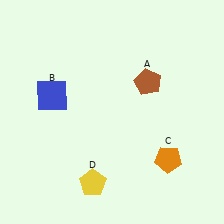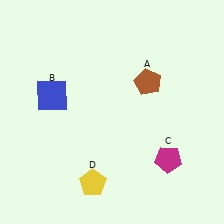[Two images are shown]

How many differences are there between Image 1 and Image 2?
There is 1 difference between the two images.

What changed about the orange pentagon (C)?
In Image 1, C is orange. In Image 2, it changed to magenta.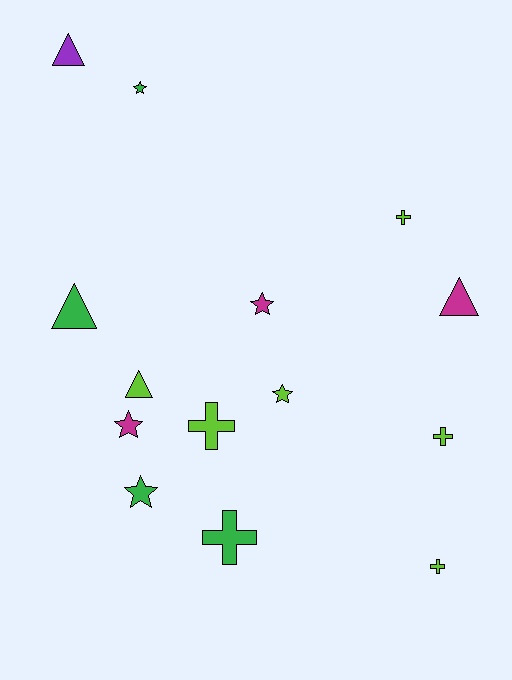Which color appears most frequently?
Lime, with 6 objects.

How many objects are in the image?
There are 14 objects.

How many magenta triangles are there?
There is 1 magenta triangle.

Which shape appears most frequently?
Cross, with 5 objects.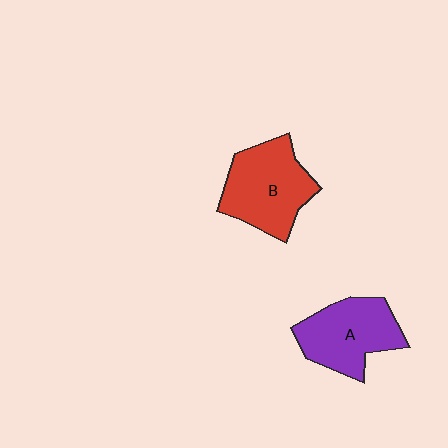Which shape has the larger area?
Shape B (red).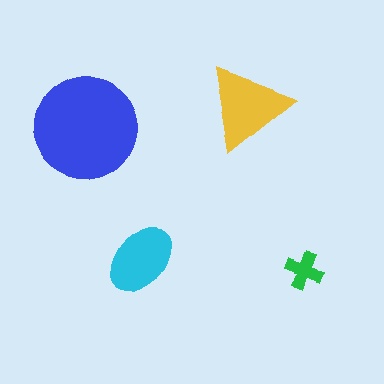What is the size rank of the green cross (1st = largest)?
4th.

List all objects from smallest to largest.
The green cross, the cyan ellipse, the yellow triangle, the blue circle.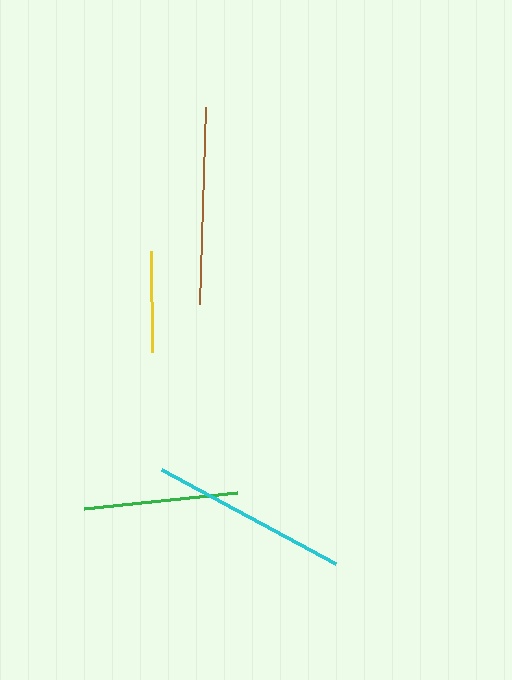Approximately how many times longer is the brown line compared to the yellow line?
The brown line is approximately 2.0 times the length of the yellow line.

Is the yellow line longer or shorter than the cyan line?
The cyan line is longer than the yellow line.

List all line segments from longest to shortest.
From longest to shortest: brown, cyan, green, yellow.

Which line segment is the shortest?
The yellow line is the shortest at approximately 101 pixels.